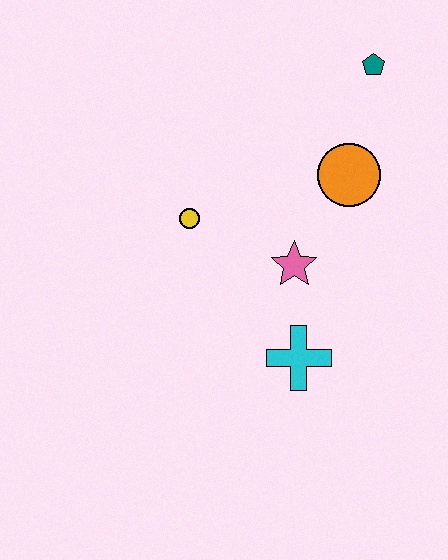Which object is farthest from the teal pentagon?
The cyan cross is farthest from the teal pentagon.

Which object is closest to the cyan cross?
The pink star is closest to the cyan cross.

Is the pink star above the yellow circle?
No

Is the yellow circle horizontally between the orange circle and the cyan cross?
No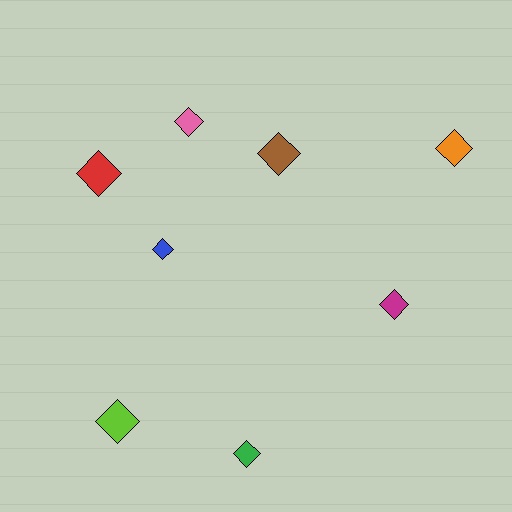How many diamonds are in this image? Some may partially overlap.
There are 8 diamonds.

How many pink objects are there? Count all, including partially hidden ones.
There is 1 pink object.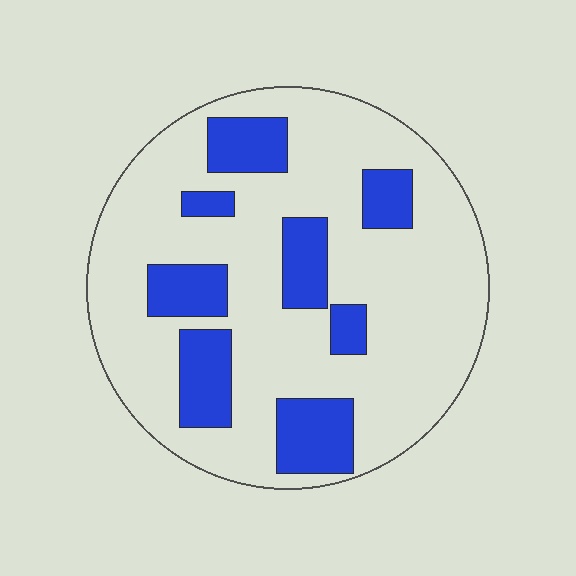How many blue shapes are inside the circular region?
8.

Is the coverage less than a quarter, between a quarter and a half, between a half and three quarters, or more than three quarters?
Less than a quarter.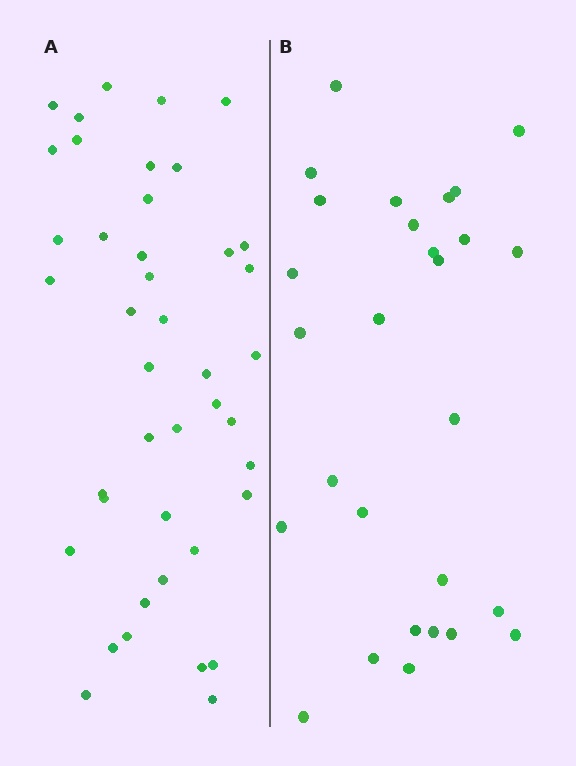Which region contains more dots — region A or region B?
Region A (the left region) has more dots.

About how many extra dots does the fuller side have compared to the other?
Region A has approximately 15 more dots than region B.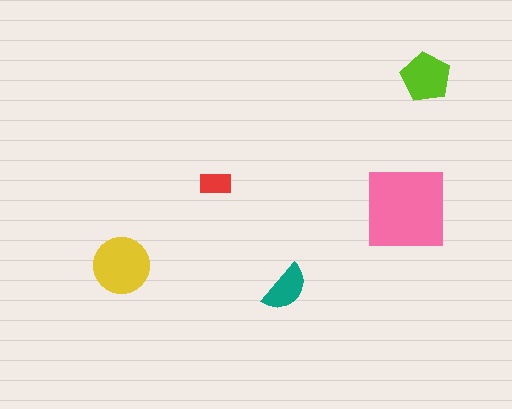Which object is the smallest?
The red rectangle.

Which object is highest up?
The lime pentagon is topmost.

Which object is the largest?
The pink square.